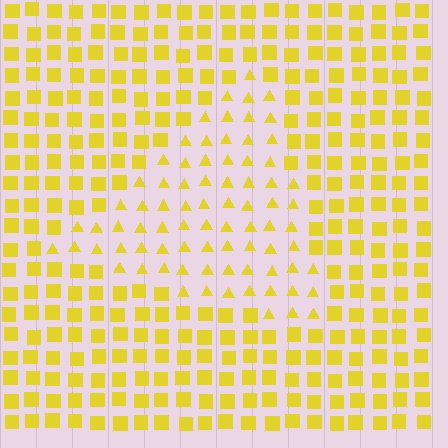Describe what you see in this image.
The image is filled with small yellow elements arranged in a uniform grid. A triangle-shaped region contains triangles, while the surrounding area contains squares. The boundary is defined purely by the change in element shape.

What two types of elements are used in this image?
The image uses triangles inside the triangle region and squares outside it.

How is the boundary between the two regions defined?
The boundary is defined by a change in element shape: triangles inside vs. squares outside. All elements share the same color and spacing.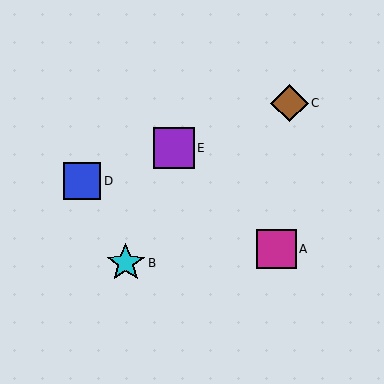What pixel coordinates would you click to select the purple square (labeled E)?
Click at (174, 148) to select the purple square E.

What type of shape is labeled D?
Shape D is a blue square.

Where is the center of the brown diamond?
The center of the brown diamond is at (290, 103).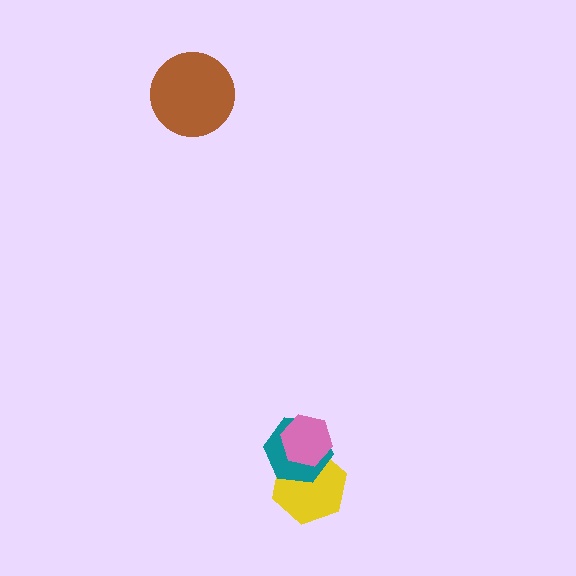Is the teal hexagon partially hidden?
Yes, it is partially covered by another shape.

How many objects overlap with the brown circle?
0 objects overlap with the brown circle.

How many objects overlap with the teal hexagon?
2 objects overlap with the teal hexagon.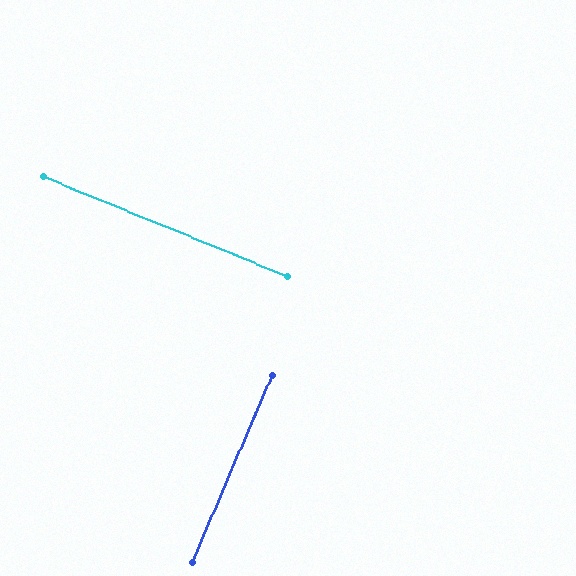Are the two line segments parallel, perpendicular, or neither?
Perpendicular — they meet at approximately 89°.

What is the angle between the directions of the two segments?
Approximately 89 degrees.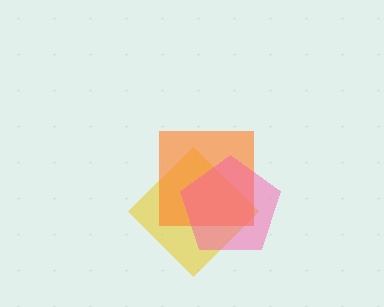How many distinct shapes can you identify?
There are 3 distinct shapes: a yellow diamond, an orange square, a pink pentagon.